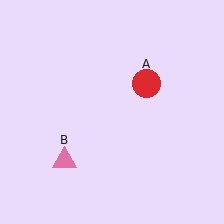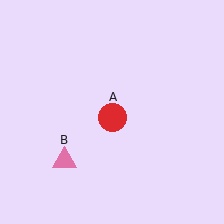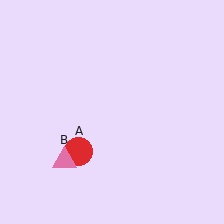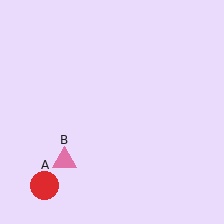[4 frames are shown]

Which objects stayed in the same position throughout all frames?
Pink triangle (object B) remained stationary.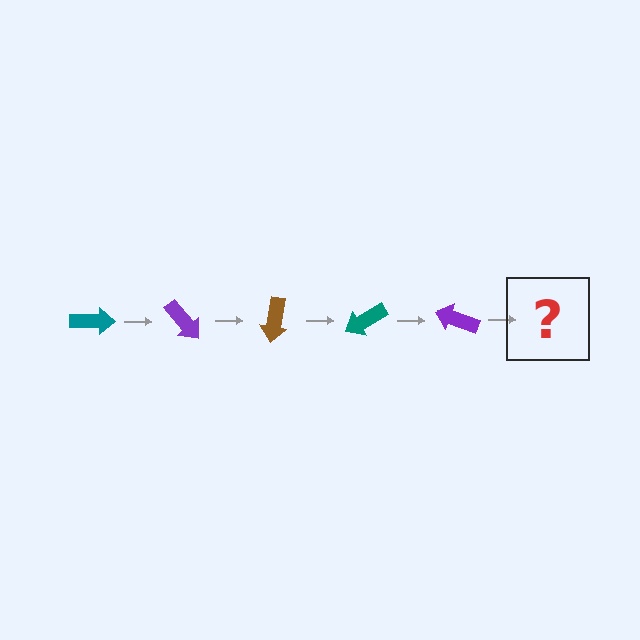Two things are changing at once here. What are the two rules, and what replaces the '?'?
The two rules are that it rotates 50 degrees each step and the color cycles through teal, purple, and brown. The '?' should be a brown arrow, rotated 250 degrees from the start.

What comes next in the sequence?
The next element should be a brown arrow, rotated 250 degrees from the start.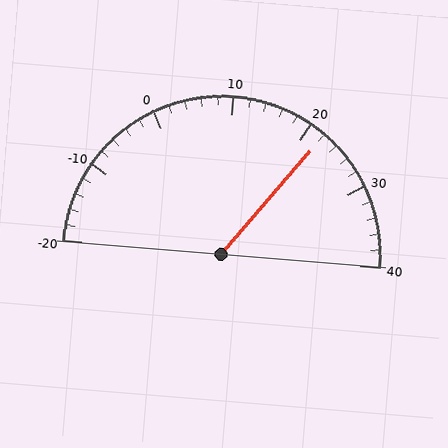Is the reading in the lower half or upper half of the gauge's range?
The reading is in the upper half of the range (-20 to 40).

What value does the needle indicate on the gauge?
The needle indicates approximately 22.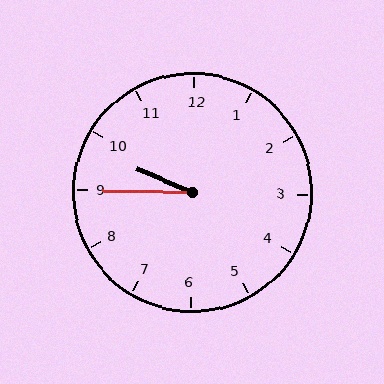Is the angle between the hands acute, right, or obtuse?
It is acute.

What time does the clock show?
9:45.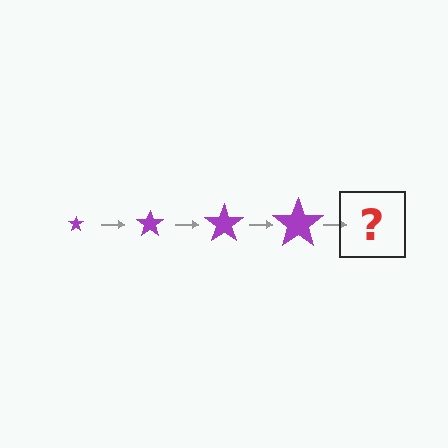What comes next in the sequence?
The next element should be a purple star, larger than the previous one.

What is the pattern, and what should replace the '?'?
The pattern is that the star gets progressively larger each step. The '?' should be a purple star, larger than the previous one.